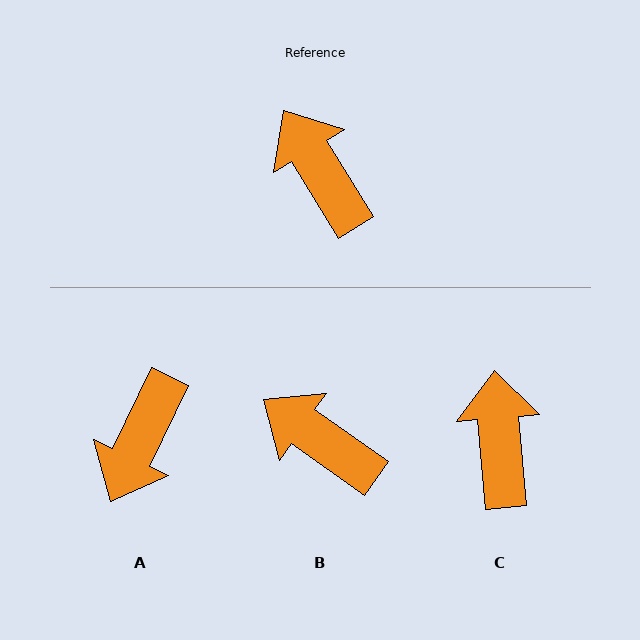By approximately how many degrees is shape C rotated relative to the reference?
Approximately 27 degrees clockwise.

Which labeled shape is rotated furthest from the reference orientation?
A, about 123 degrees away.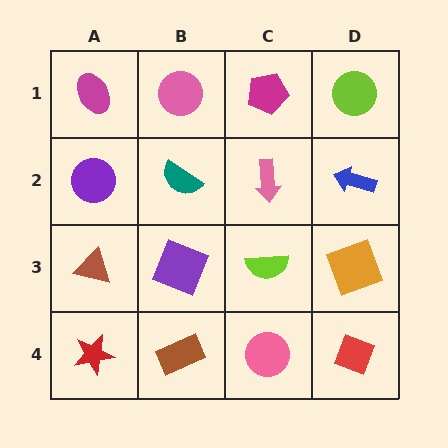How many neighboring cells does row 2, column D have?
3.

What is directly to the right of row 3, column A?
A purple square.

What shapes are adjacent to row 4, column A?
A brown triangle (row 3, column A), a brown rectangle (row 4, column B).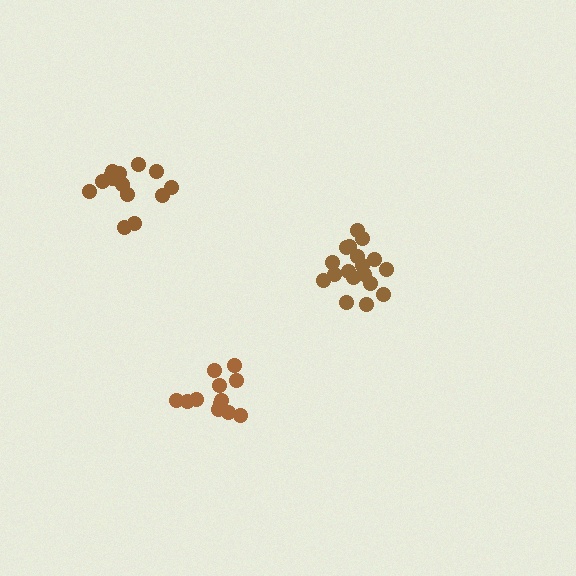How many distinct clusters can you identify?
There are 3 distinct clusters.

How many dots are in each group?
Group 1: 18 dots, Group 2: 12 dots, Group 3: 14 dots (44 total).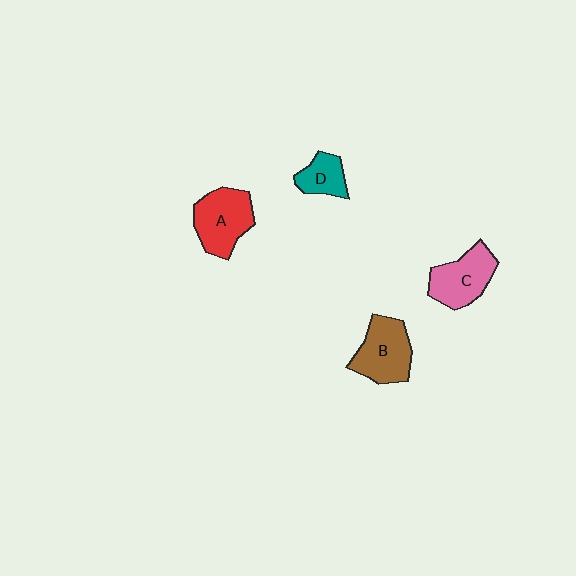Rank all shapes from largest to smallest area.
From largest to smallest: A (red), B (brown), C (pink), D (teal).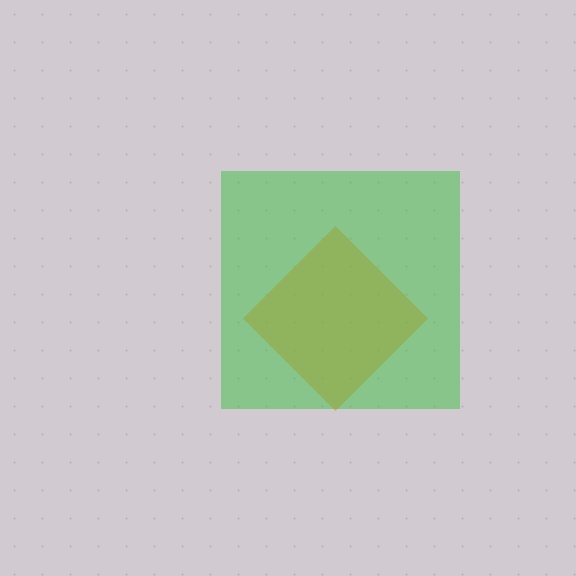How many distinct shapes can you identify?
There are 2 distinct shapes: an orange diamond, a green square.